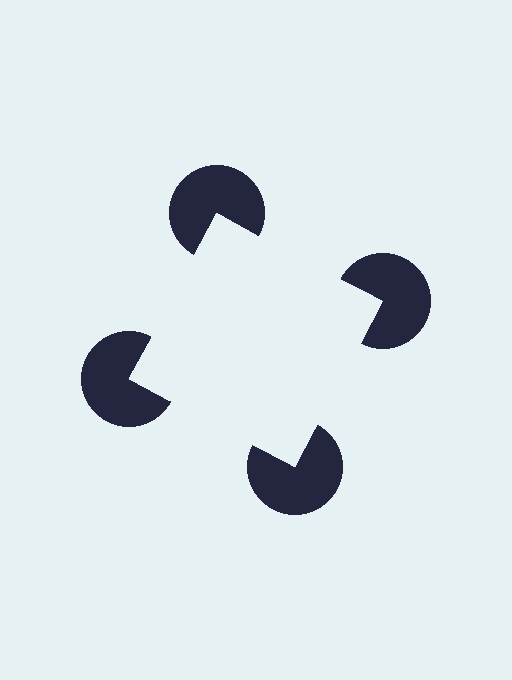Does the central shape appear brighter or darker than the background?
It typically appears slightly brighter than the background, even though no actual brightness change is drawn.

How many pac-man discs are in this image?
There are 4 — one at each vertex of the illusory square.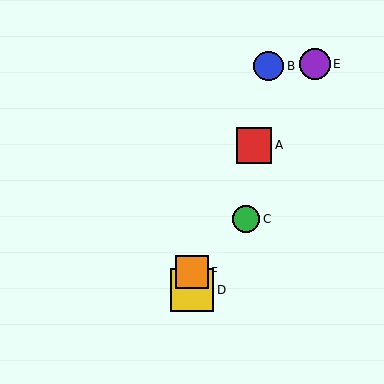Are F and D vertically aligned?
Yes, both are at x≈192.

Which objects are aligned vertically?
Objects D, F are aligned vertically.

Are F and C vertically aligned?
No, F is at x≈192 and C is at x≈246.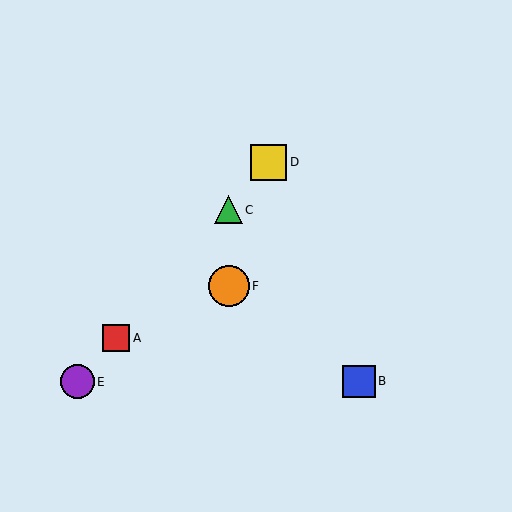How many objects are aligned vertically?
2 objects (C, F) are aligned vertically.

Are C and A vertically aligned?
No, C is at x≈229 and A is at x≈116.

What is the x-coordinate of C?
Object C is at x≈229.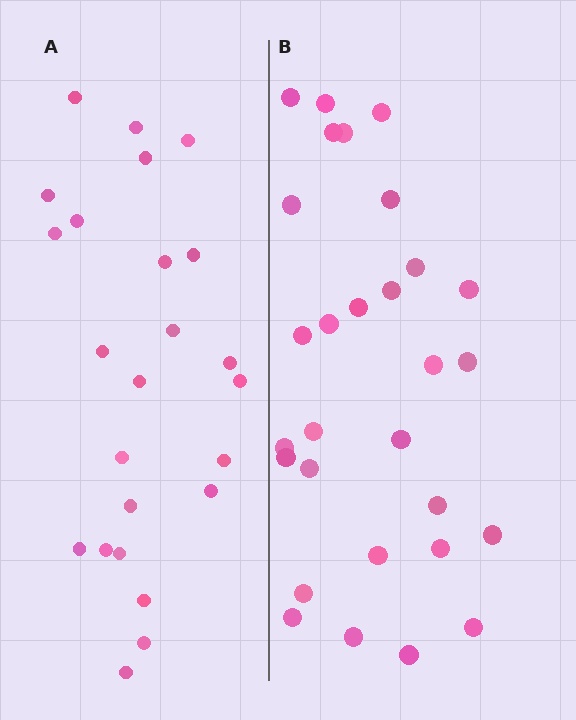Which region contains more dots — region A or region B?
Region B (the right region) has more dots.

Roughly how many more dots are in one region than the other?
Region B has about 5 more dots than region A.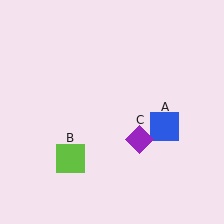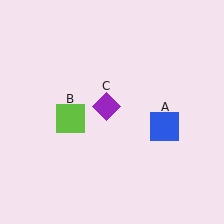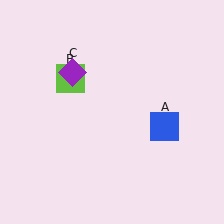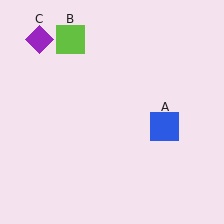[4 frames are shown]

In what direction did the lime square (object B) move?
The lime square (object B) moved up.